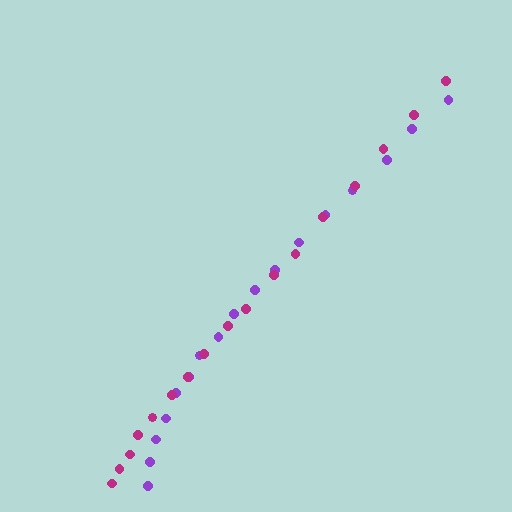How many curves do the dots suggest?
There are 2 distinct paths.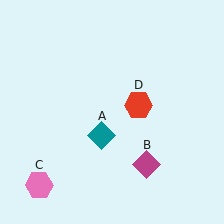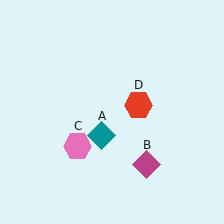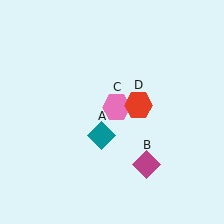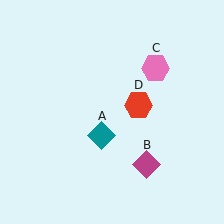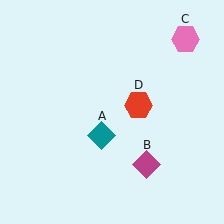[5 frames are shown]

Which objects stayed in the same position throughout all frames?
Teal diamond (object A) and magenta diamond (object B) and red hexagon (object D) remained stationary.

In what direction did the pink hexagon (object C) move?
The pink hexagon (object C) moved up and to the right.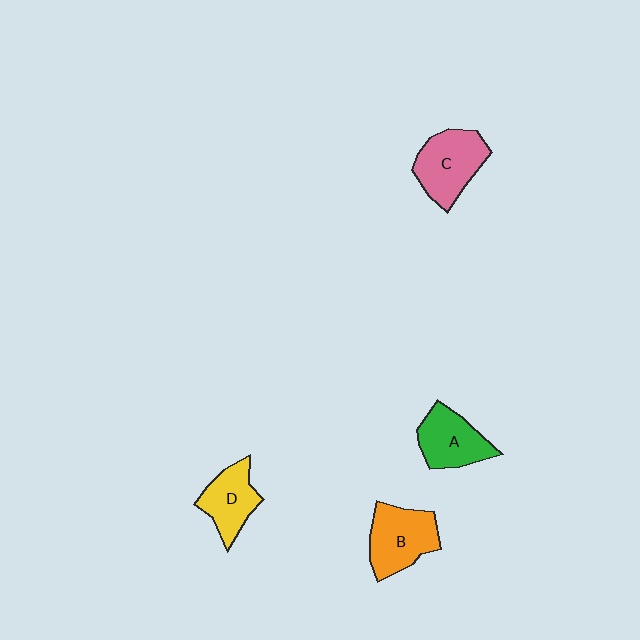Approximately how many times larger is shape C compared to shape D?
Approximately 1.3 times.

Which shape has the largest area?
Shape C (pink).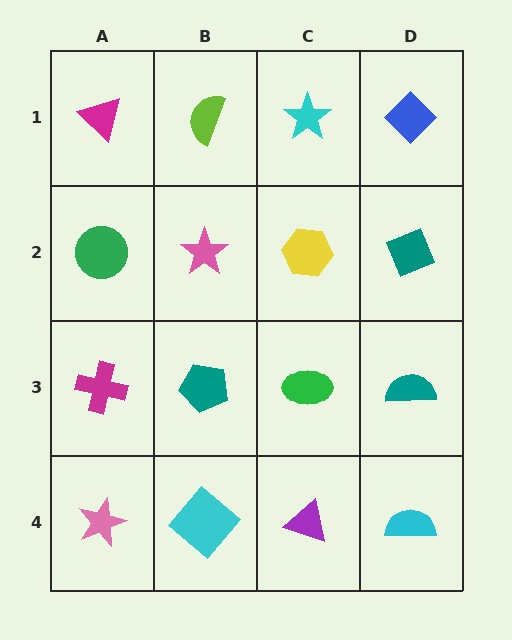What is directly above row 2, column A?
A magenta triangle.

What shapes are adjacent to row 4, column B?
A teal pentagon (row 3, column B), a pink star (row 4, column A), a purple triangle (row 4, column C).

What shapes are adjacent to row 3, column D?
A teal diamond (row 2, column D), a cyan semicircle (row 4, column D), a green ellipse (row 3, column C).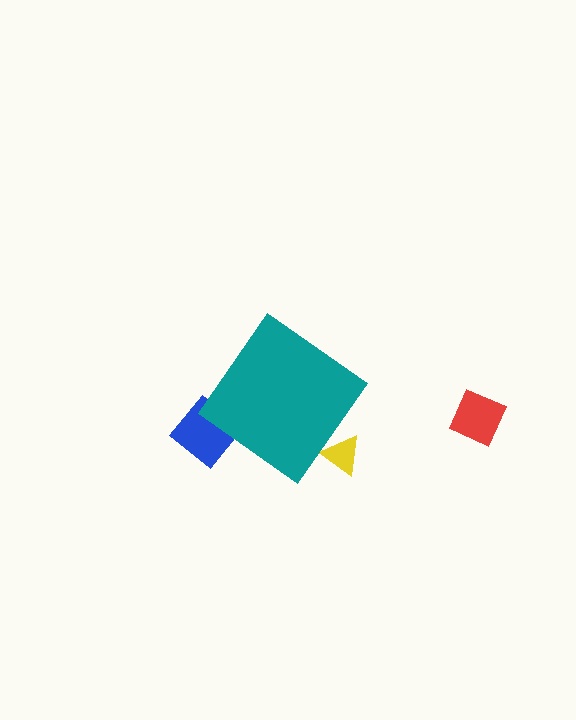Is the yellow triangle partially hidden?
Yes, the yellow triangle is partially hidden behind the teal diamond.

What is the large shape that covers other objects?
A teal diamond.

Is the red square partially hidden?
No, the red square is fully visible.